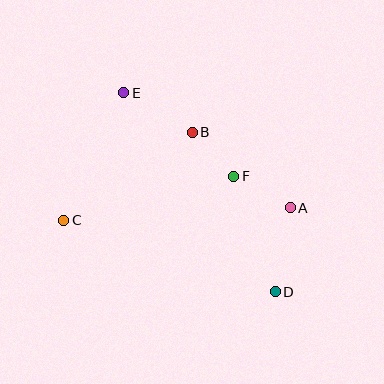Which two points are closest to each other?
Points B and F are closest to each other.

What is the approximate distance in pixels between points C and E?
The distance between C and E is approximately 141 pixels.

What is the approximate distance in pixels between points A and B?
The distance between A and B is approximately 123 pixels.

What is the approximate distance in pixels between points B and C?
The distance between B and C is approximately 156 pixels.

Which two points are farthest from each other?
Points D and E are farthest from each other.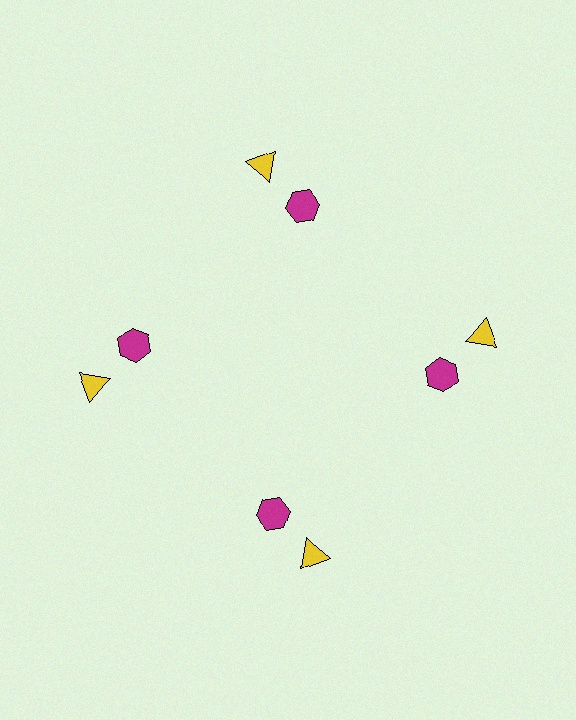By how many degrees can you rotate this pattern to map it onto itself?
The pattern maps onto itself every 90 degrees of rotation.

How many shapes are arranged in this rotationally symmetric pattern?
There are 8 shapes, arranged in 4 groups of 2.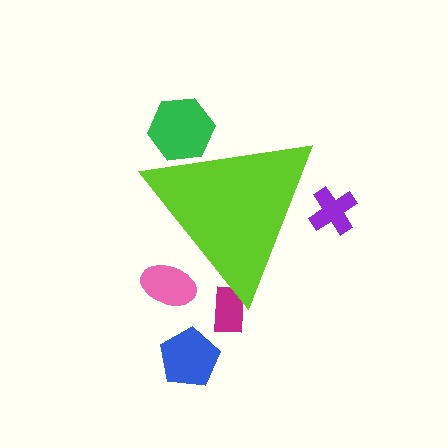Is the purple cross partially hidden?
Yes, the purple cross is partially hidden behind the lime triangle.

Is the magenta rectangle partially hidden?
Yes, the magenta rectangle is partially hidden behind the lime triangle.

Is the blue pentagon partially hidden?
No, the blue pentagon is fully visible.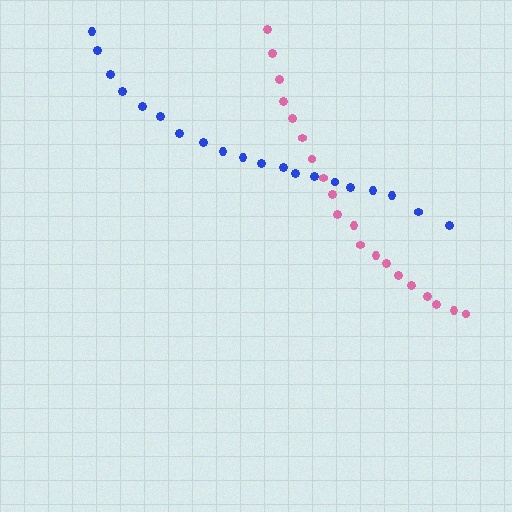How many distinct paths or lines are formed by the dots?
There are 2 distinct paths.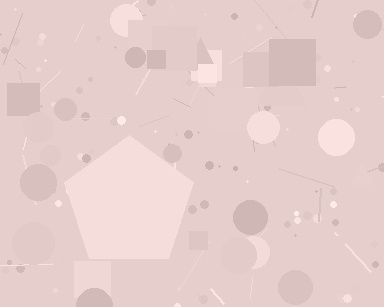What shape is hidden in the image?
A pentagon is hidden in the image.